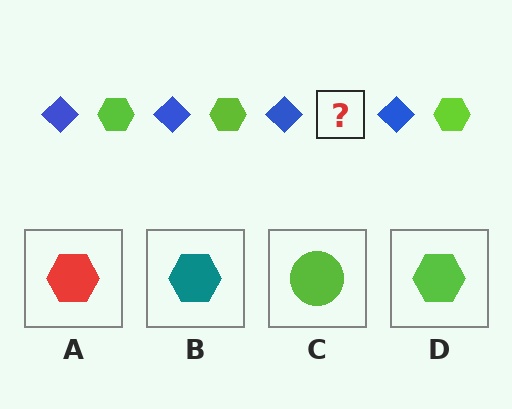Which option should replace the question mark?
Option D.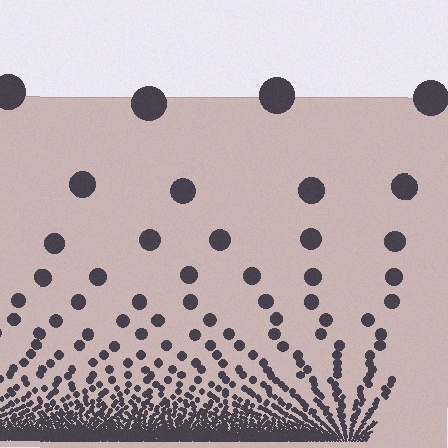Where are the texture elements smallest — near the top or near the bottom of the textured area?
Near the bottom.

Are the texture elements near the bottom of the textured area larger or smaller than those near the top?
Smaller. The gradient is inverted — elements near the bottom are smaller and denser.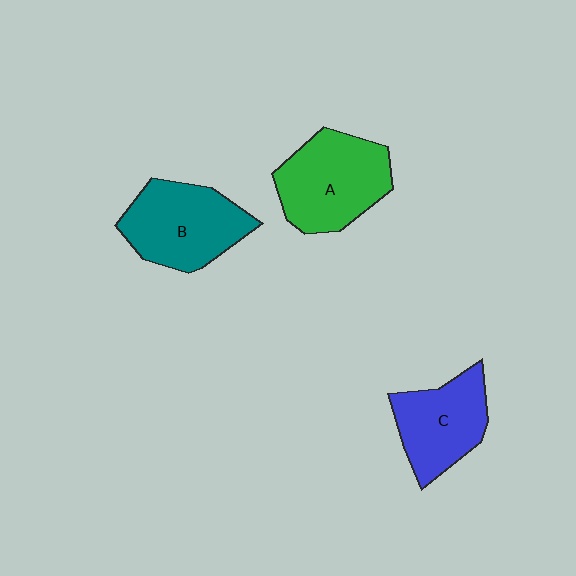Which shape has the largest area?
Shape A (green).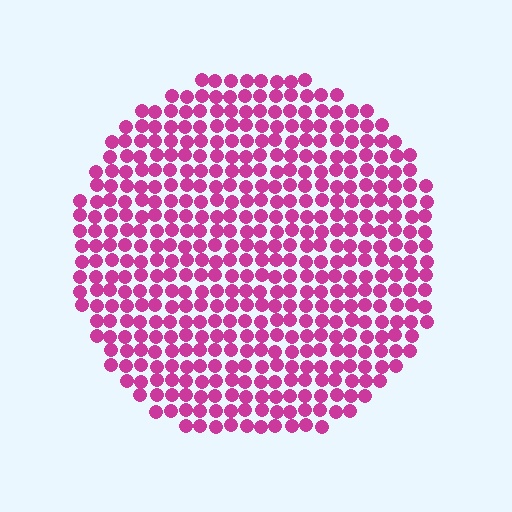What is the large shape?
The large shape is a circle.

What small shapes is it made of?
It is made of small circles.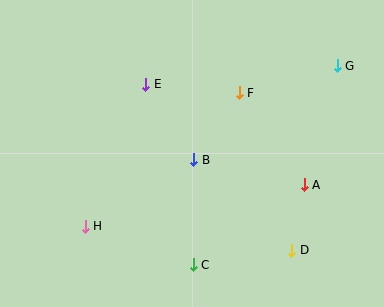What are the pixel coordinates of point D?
Point D is at (292, 250).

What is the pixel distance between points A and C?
The distance between A and C is 137 pixels.